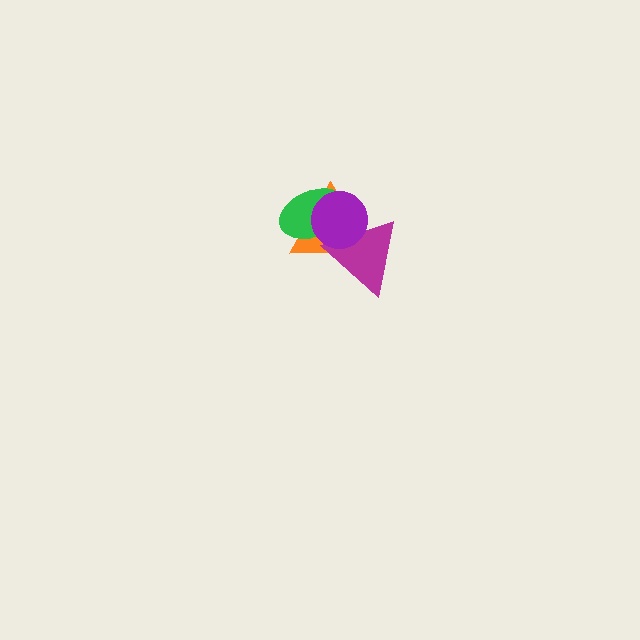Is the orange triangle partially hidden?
Yes, it is partially covered by another shape.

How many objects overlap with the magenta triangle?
3 objects overlap with the magenta triangle.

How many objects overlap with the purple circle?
3 objects overlap with the purple circle.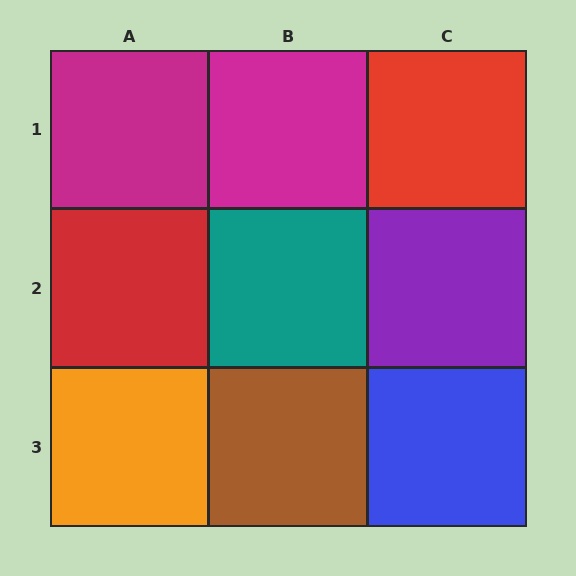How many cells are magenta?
2 cells are magenta.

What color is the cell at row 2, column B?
Teal.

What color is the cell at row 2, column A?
Red.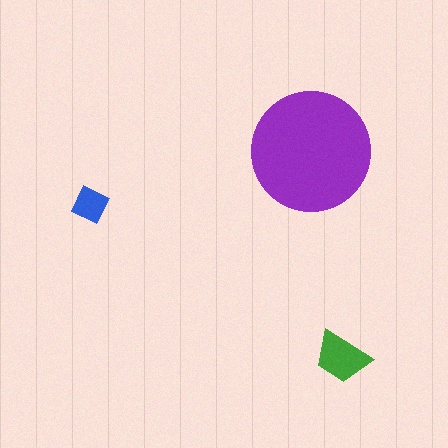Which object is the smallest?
The blue diamond.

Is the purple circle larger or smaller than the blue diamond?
Larger.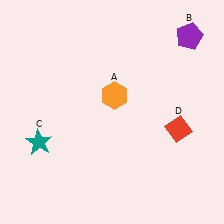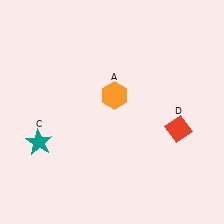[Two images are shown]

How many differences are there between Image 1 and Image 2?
There is 1 difference between the two images.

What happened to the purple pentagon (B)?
The purple pentagon (B) was removed in Image 2. It was in the top-right area of Image 1.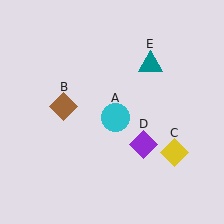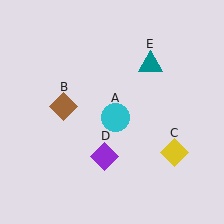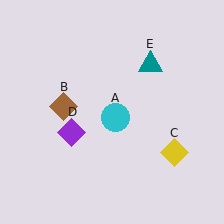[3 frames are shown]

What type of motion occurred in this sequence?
The purple diamond (object D) rotated clockwise around the center of the scene.